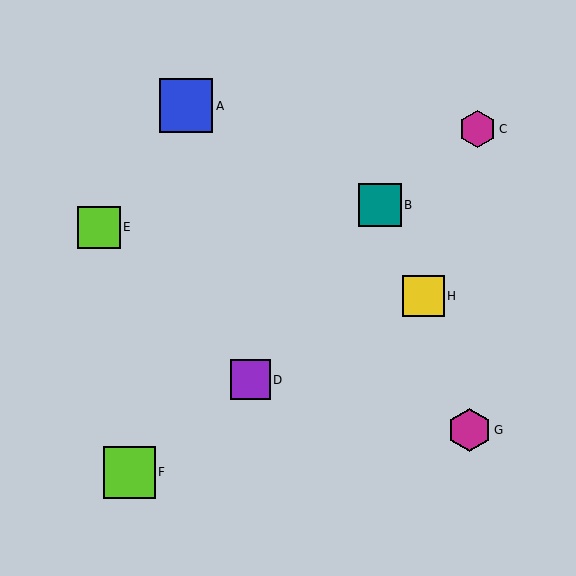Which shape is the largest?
The blue square (labeled A) is the largest.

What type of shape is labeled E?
Shape E is a lime square.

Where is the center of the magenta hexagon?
The center of the magenta hexagon is at (469, 430).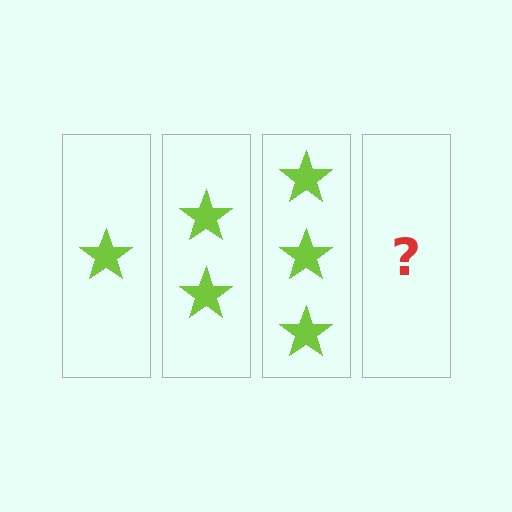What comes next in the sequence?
The next element should be 4 stars.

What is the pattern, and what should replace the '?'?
The pattern is that each step adds one more star. The '?' should be 4 stars.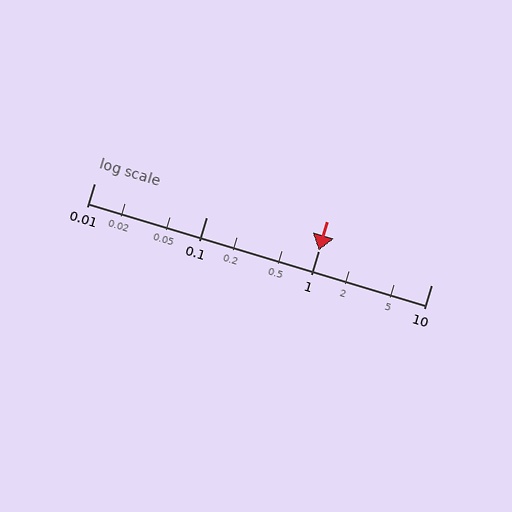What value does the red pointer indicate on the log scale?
The pointer indicates approximately 1.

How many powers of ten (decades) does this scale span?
The scale spans 3 decades, from 0.01 to 10.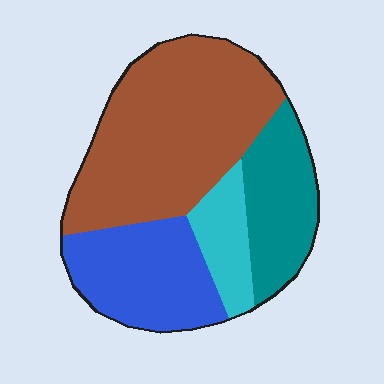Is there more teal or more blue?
Blue.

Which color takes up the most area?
Brown, at roughly 45%.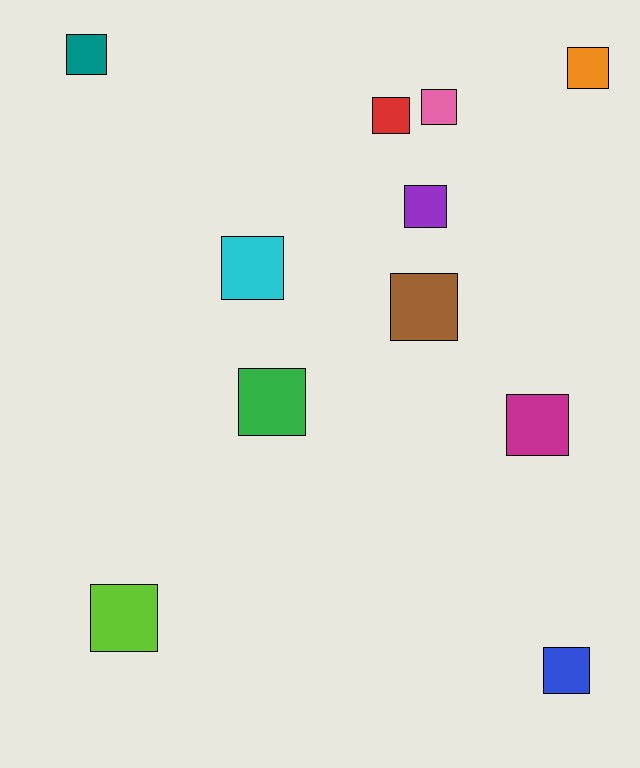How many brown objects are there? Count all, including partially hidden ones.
There is 1 brown object.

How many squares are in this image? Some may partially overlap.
There are 11 squares.